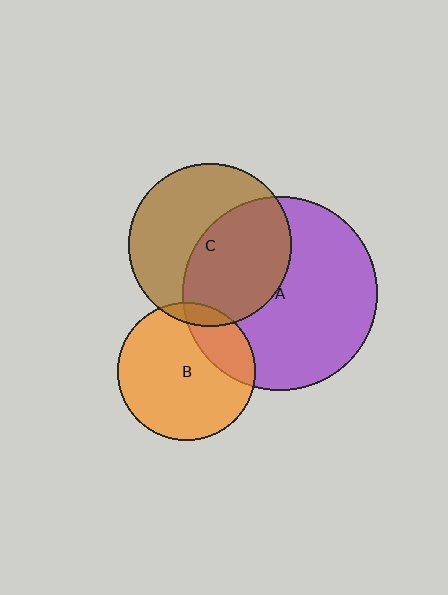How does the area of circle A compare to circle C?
Approximately 1.4 times.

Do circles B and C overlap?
Yes.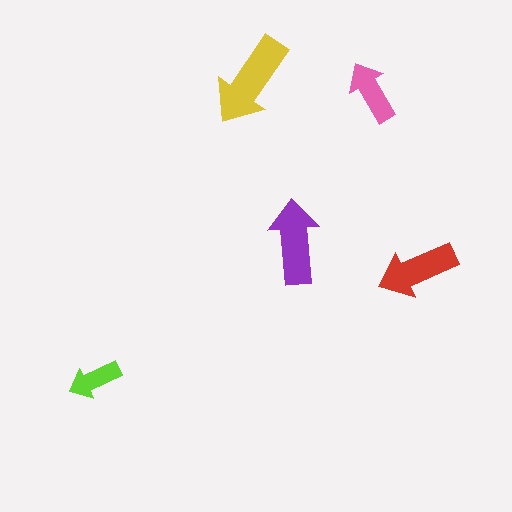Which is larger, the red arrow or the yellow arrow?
The yellow one.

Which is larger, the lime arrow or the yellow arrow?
The yellow one.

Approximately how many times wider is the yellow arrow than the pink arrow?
About 1.5 times wider.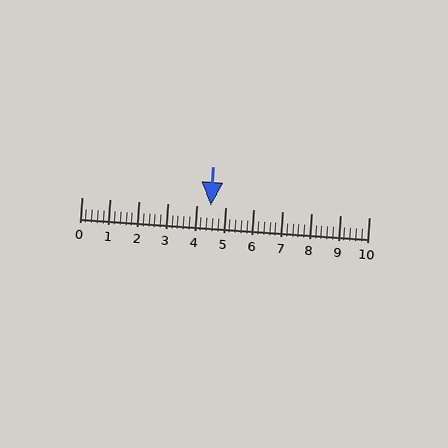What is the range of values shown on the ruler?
The ruler shows values from 0 to 10.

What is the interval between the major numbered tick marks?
The major tick marks are spaced 1 units apart.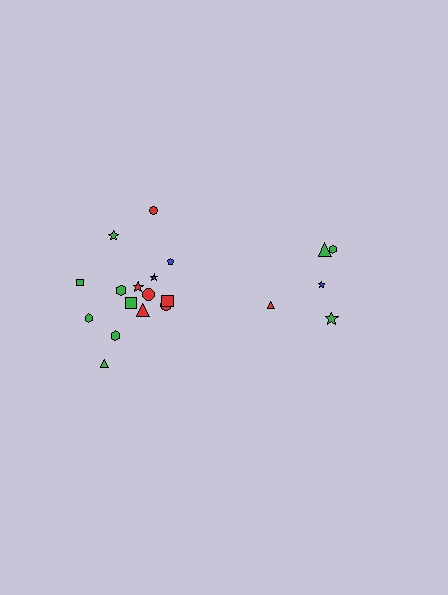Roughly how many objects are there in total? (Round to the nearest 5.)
Roughly 20 objects in total.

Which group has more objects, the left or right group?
The left group.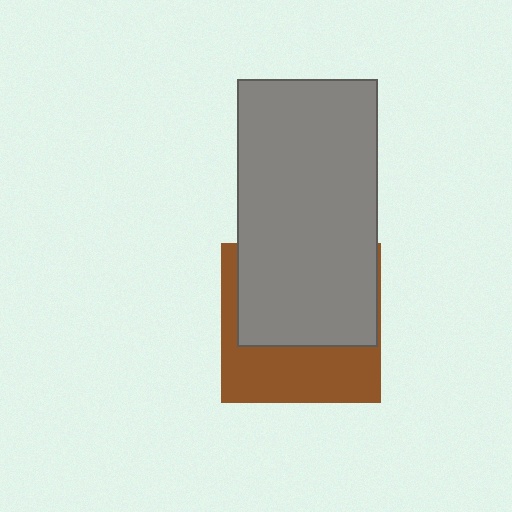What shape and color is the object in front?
The object in front is a gray rectangle.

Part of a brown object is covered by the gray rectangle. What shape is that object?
It is a square.